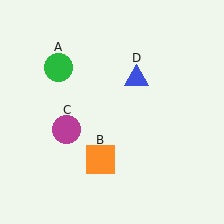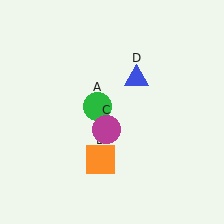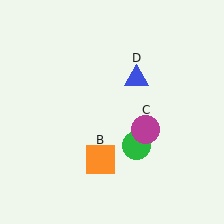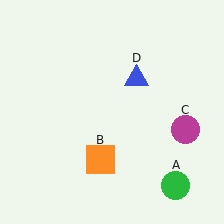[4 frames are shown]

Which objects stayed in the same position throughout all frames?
Orange square (object B) and blue triangle (object D) remained stationary.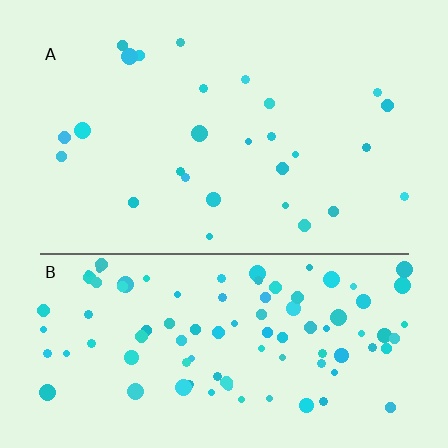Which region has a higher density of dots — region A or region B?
B (the bottom).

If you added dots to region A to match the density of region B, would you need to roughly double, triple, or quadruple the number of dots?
Approximately quadruple.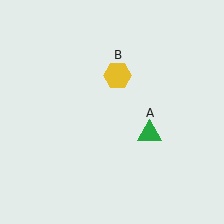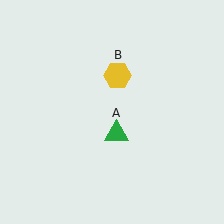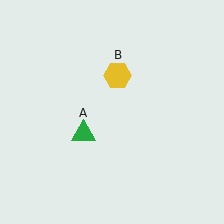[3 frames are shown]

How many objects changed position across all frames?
1 object changed position: green triangle (object A).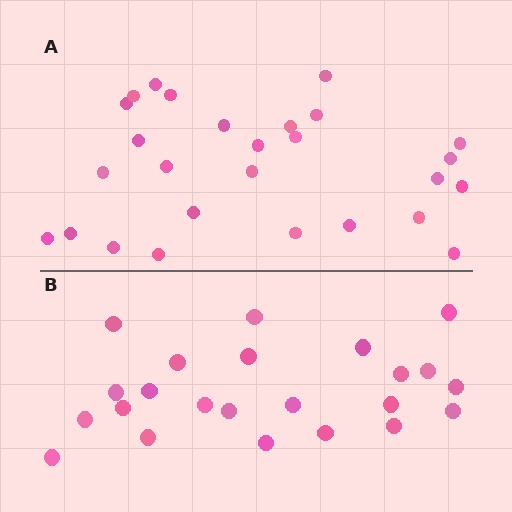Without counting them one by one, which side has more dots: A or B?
Region A (the top region) has more dots.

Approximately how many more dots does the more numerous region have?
Region A has about 4 more dots than region B.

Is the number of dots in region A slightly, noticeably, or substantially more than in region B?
Region A has only slightly more — the two regions are fairly close. The ratio is roughly 1.2 to 1.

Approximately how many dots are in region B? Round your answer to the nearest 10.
About 20 dots. (The exact count is 23, which rounds to 20.)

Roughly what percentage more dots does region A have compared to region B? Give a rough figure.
About 15% more.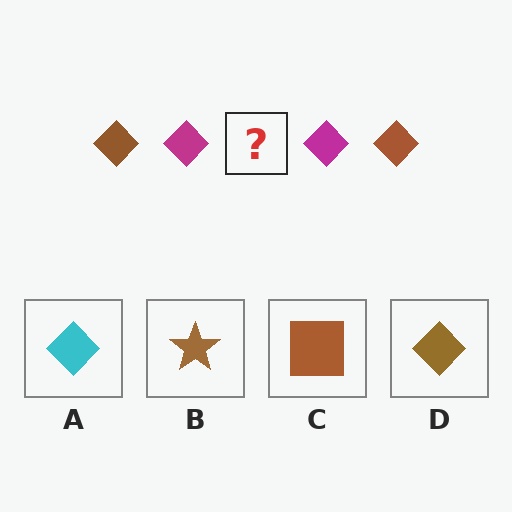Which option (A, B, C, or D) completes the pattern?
D.